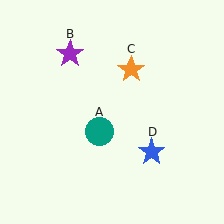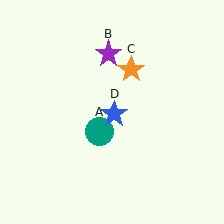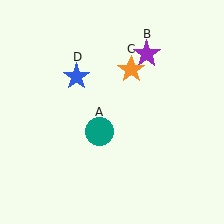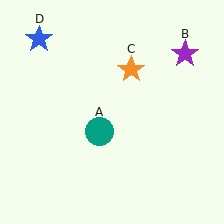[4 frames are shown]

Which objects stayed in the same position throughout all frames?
Teal circle (object A) and orange star (object C) remained stationary.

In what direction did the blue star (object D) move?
The blue star (object D) moved up and to the left.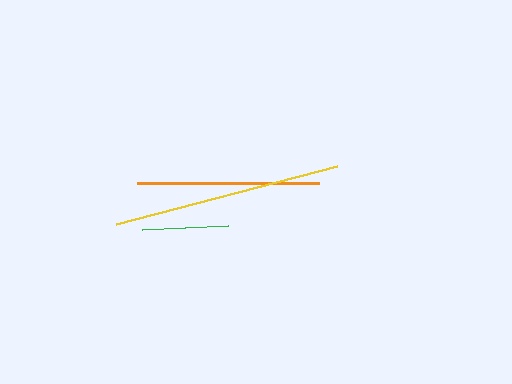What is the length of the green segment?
The green segment is approximately 86 pixels long.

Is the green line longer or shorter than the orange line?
The orange line is longer than the green line.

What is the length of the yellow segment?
The yellow segment is approximately 228 pixels long.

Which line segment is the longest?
The yellow line is the longest at approximately 228 pixels.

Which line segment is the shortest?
The green line is the shortest at approximately 86 pixels.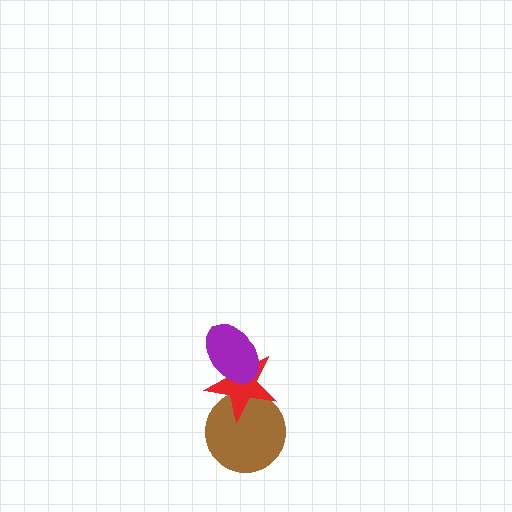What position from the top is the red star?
The red star is 2nd from the top.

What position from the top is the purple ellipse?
The purple ellipse is 1st from the top.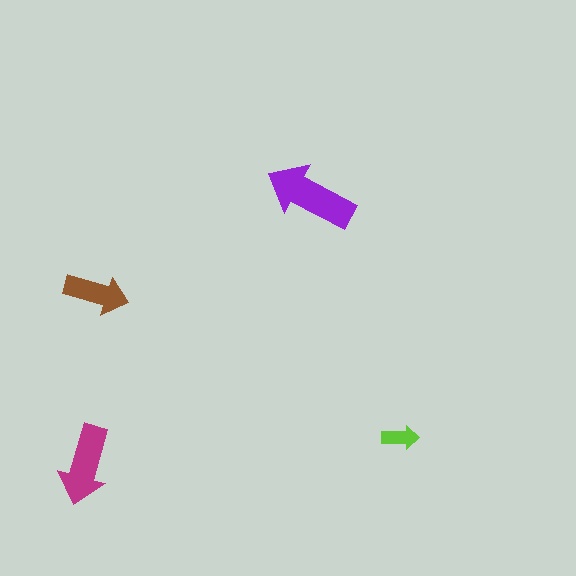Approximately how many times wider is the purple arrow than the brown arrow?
About 1.5 times wider.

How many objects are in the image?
There are 4 objects in the image.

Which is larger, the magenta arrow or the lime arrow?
The magenta one.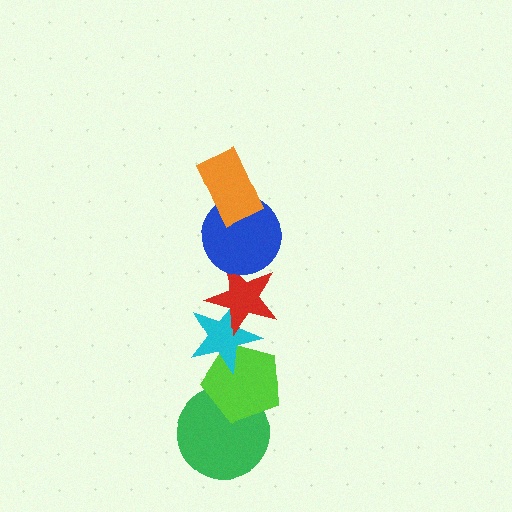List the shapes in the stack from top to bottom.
From top to bottom: the orange rectangle, the blue circle, the red star, the cyan star, the lime pentagon, the green circle.